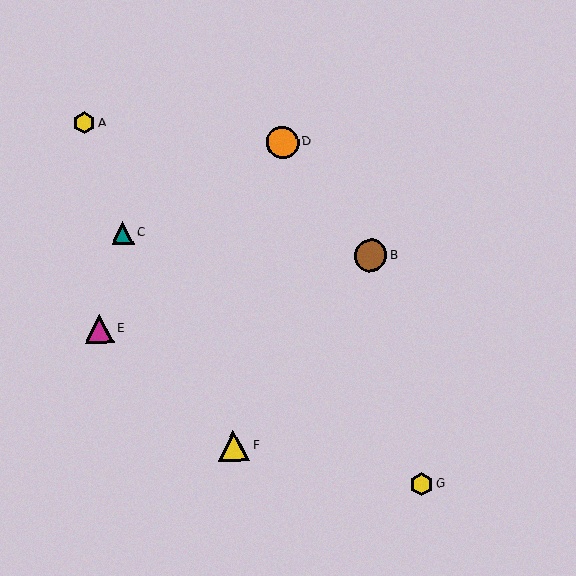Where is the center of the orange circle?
The center of the orange circle is at (283, 142).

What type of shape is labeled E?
Shape E is a magenta triangle.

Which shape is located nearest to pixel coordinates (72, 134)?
The yellow hexagon (labeled A) at (84, 123) is nearest to that location.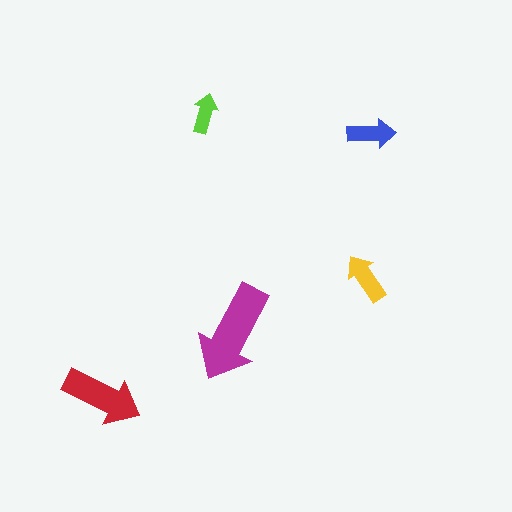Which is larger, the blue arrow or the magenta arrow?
The magenta one.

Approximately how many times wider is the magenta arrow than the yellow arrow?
About 2 times wider.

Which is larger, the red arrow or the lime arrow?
The red one.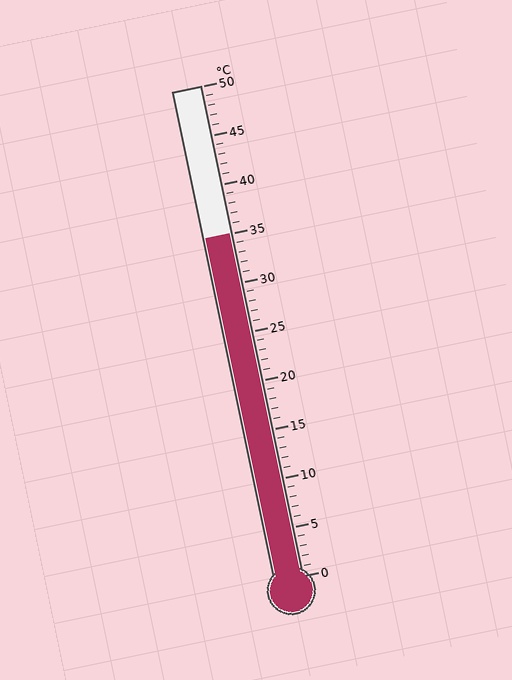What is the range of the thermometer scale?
The thermometer scale ranges from 0°C to 50°C.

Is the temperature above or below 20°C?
The temperature is above 20°C.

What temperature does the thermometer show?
The thermometer shows approximately 35°C.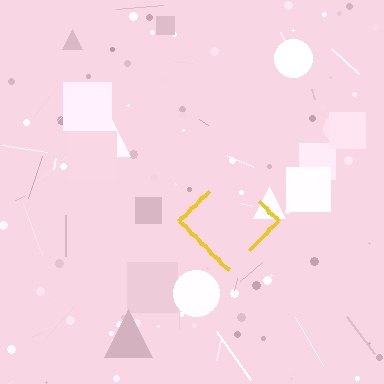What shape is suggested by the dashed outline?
The dashed outline suggests a diamond.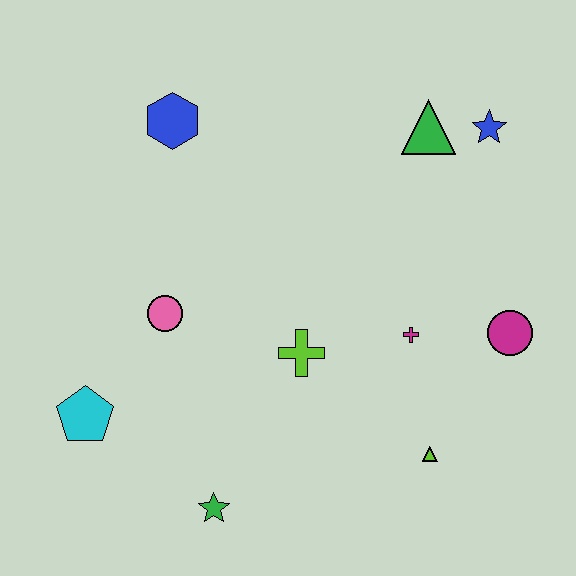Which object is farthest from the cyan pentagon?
The blue star is farthest from the cyan pentagon.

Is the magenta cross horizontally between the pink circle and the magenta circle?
Yes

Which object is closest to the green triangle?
The blue star is closest to the green triangle.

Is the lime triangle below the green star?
No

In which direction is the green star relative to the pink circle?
The green star is below the pink circle.